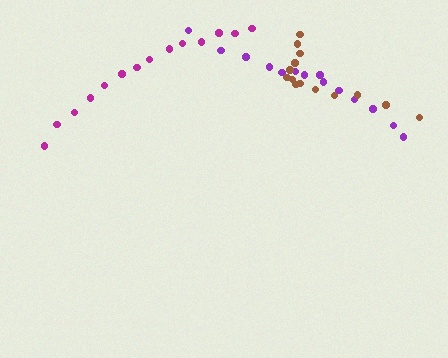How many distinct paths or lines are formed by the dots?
There are 3 distinct paths.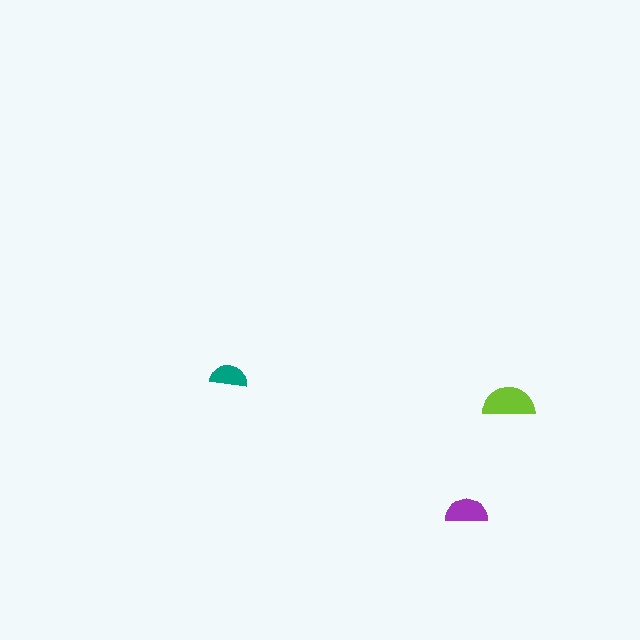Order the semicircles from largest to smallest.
the lime one, the purple one, the teal one.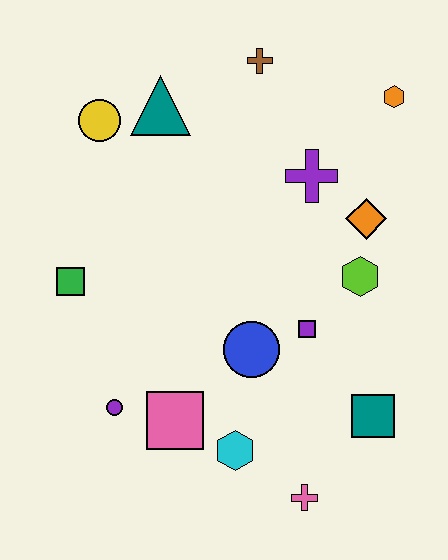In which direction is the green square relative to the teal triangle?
The green square is below the teal triangle.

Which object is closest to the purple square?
The blue circle is closest to the purple square.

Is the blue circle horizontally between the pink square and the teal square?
Yes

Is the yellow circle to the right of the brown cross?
No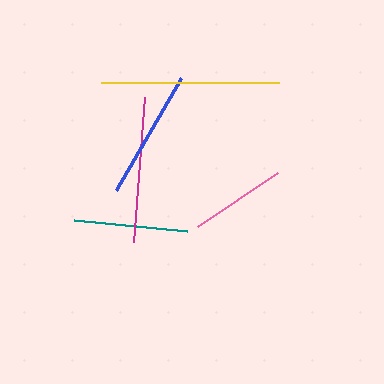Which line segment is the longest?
The yellow line is the longest at approximately 177 pixels.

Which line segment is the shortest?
The pink line is the shortest at approximately 97 pixels.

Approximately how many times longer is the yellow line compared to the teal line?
The yellow line is approximately 1.6 times the length of the teal line.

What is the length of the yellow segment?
The yellow segment is approximately 177 pixels long.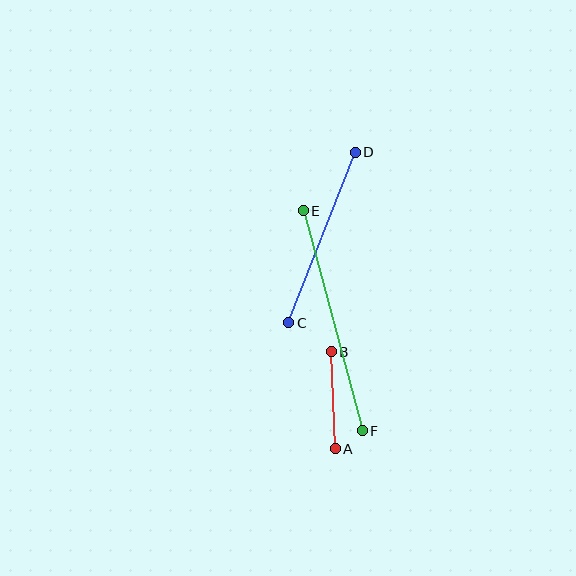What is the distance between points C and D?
The distance is approximately 183 pixels.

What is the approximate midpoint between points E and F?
The midpoint is at approximately (333, 321) pixels.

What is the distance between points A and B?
The distance is approximately 97 pixels.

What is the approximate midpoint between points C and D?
The midpoint is at approximately (322, 237) pixels.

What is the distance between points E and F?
The distance is approximately 228 pixels.